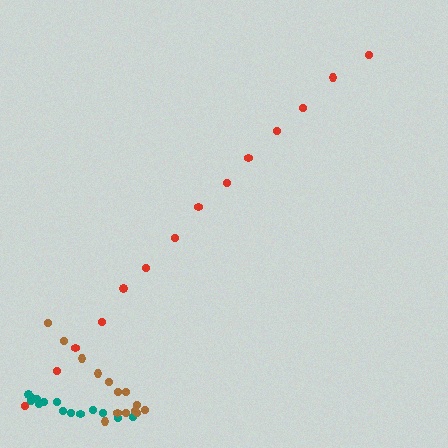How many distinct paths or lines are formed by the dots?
There are 3 distinct paths.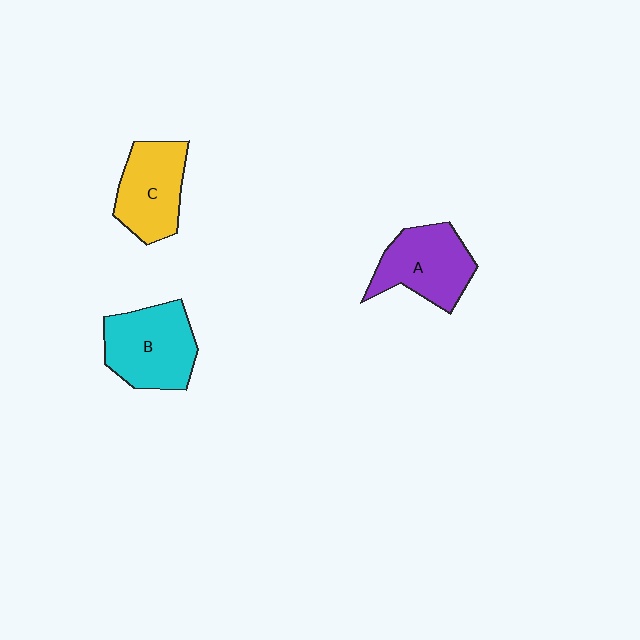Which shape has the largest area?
Shape B (cyan).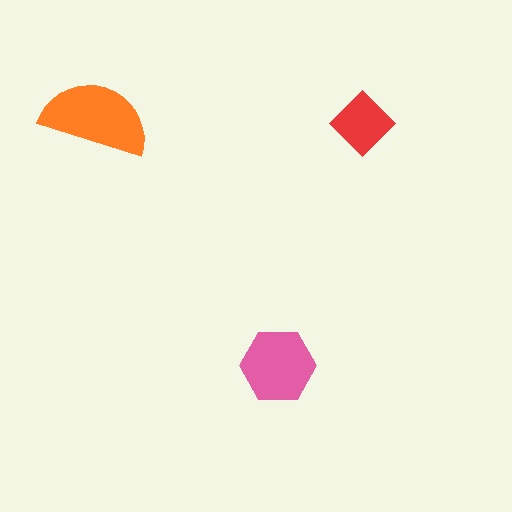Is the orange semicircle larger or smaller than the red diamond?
Larger.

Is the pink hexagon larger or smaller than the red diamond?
Larger.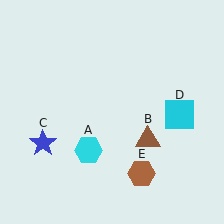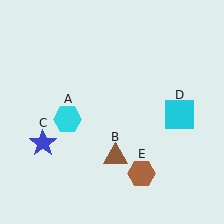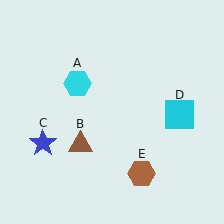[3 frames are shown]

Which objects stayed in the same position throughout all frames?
Blue star (object C) and cyan square (object D) and brown hexagon (object E) remained stationary.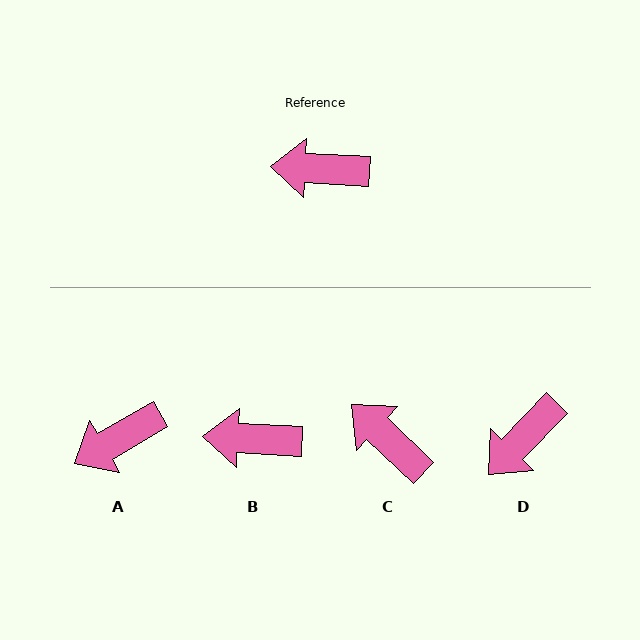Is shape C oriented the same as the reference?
No, it is off by about 41 degrees.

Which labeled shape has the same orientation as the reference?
B.